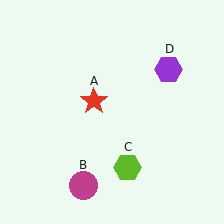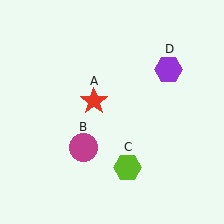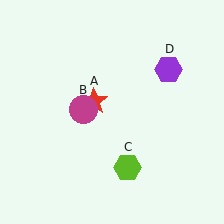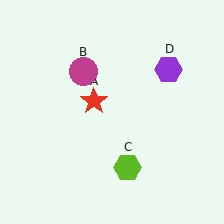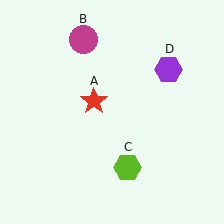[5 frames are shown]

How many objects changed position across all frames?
1 object changed position: magenta circle (object B).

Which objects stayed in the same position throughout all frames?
Red star (object A) and lime hexagon (object C) and purple hexagon (object D) remained stationary.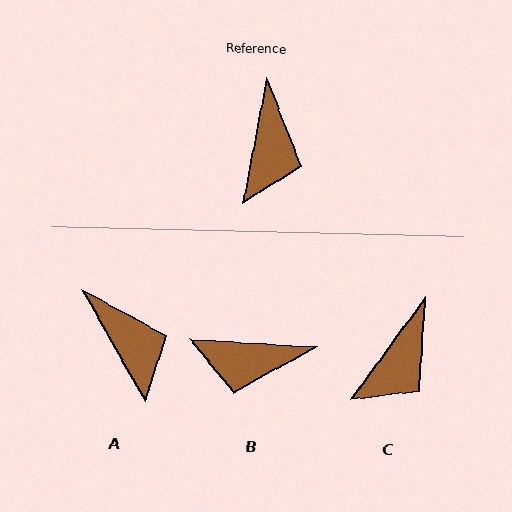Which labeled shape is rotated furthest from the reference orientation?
B, about 83 degrees away.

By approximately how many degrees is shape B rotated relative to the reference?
Approximately 83 degrees clockwise.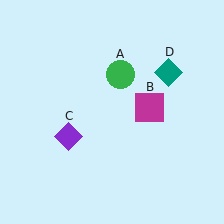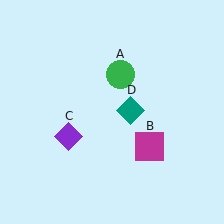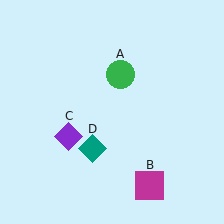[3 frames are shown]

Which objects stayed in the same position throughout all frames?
Green circle (object A) and purple diamond (object C) remained stationary.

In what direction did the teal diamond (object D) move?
The teal diamond (object D) moved down and to the left.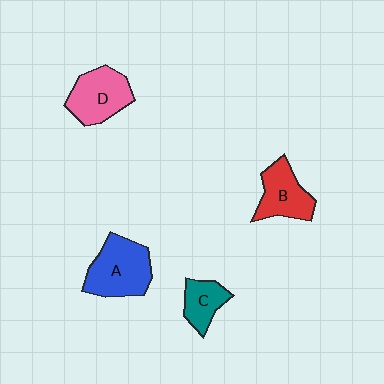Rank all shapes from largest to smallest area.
From largest to smallest: A (blue), D (pink), B (red), C (teal).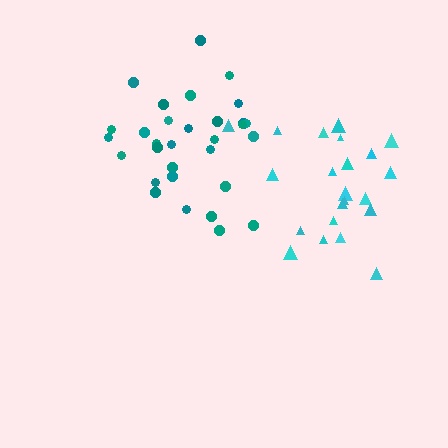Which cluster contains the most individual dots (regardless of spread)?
Teal (31).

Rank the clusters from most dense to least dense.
teal, cyan.